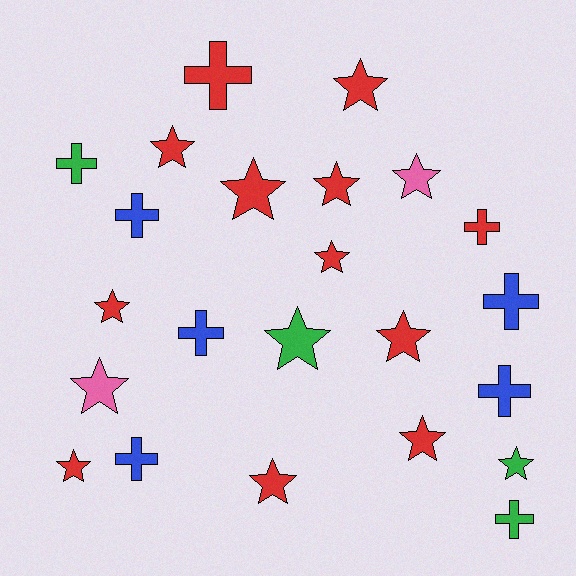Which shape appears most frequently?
Star, with 14 objects.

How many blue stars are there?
There are no blue stars.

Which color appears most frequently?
Red, with 12 objects.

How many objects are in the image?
There are 23 objects.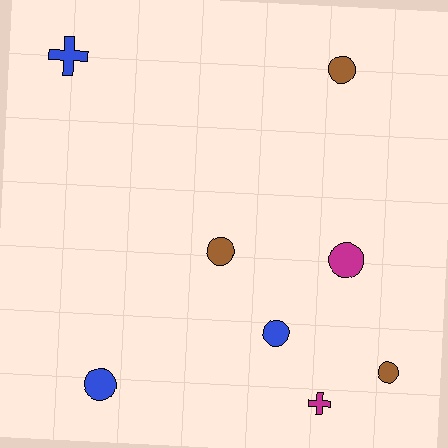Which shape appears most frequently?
Circle, with 6 objects.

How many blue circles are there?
There are 2 blue circles.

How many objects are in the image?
There are 8 objects.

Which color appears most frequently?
Brown, with 3 objects.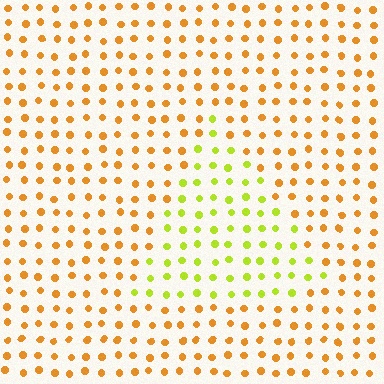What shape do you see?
I see a triangle.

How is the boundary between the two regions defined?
The boundary is defined purely by a slight shift in hue (about 44 degrees). Spacing, size, and orientation are identical on both sides.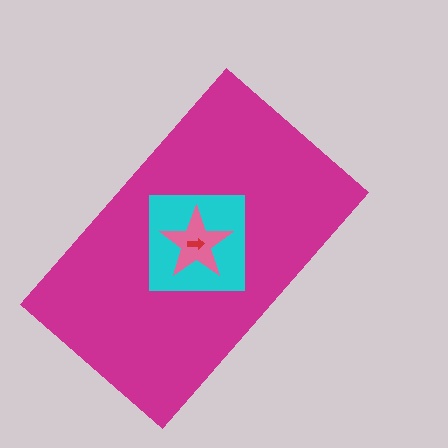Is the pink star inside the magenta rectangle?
Yes.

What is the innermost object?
The red arrow.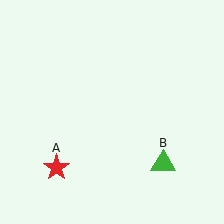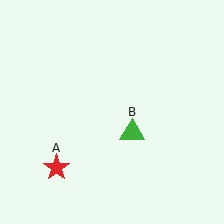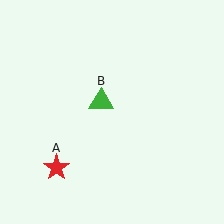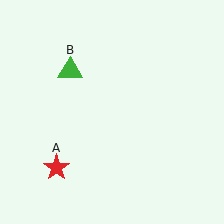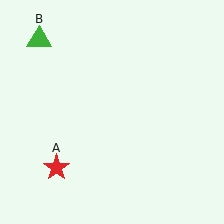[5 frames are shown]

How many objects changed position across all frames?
1 object changed position: green triangle (object B).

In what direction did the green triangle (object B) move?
The green triangle (object B) moved up and to the left.